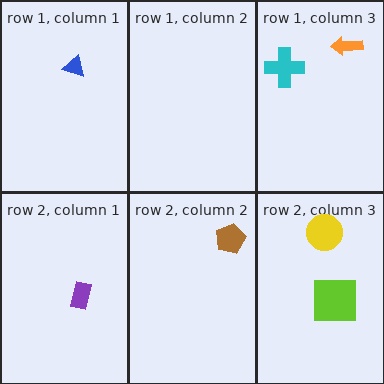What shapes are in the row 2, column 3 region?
The lime square, the yellow circle.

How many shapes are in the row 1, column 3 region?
2.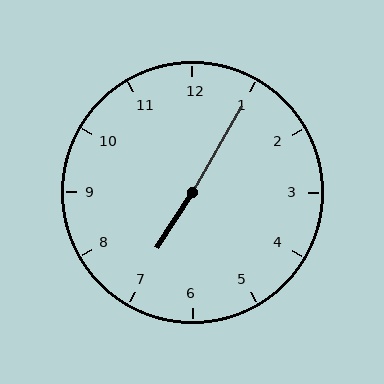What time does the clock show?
7:05.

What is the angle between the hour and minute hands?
Approximately 178 degrees.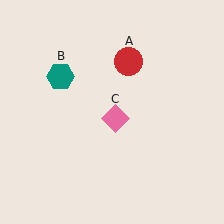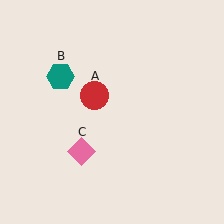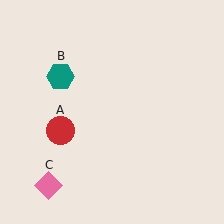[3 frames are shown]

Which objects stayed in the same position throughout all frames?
Teal hexagon (object B) remained stationary.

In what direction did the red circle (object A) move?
The red circle (object A) moved down and to the left.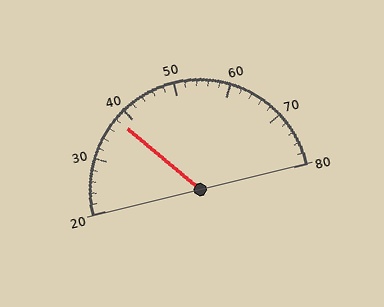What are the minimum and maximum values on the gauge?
The gauge ranges from 20 to 80.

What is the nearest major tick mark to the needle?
The nearest major tick mark is 40.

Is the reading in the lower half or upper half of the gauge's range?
The reading is in the lower half of the range (20 to 80).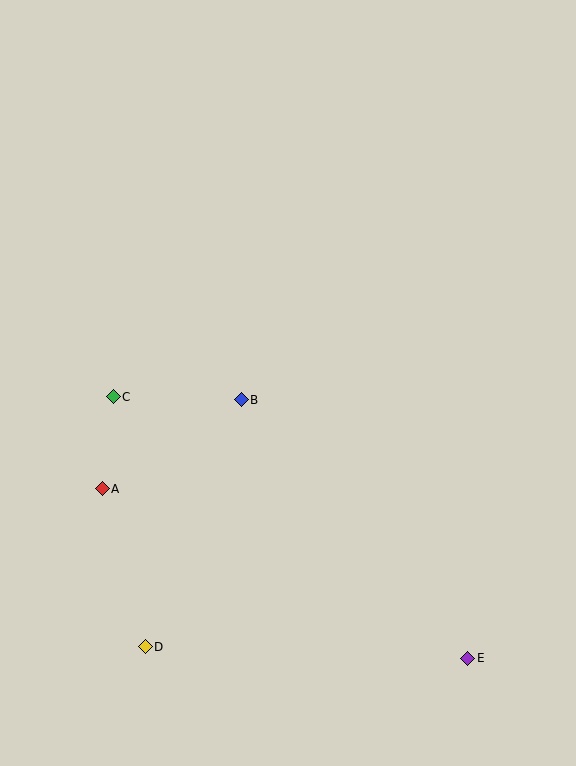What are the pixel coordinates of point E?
Point E is at (468, 658).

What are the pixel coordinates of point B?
Point B is at (241, 400).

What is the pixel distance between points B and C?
The distance between B and C is 128 pixels.